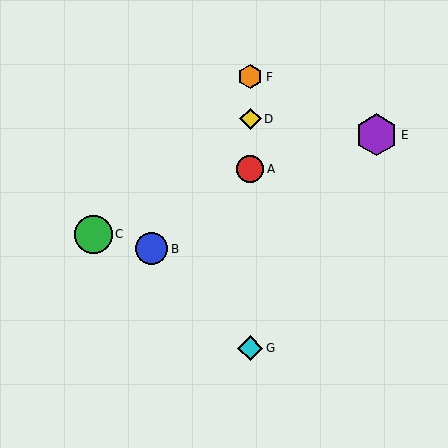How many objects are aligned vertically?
4 objects (A, D, F, G) are aligned vertically.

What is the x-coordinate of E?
Object E is at x≈377.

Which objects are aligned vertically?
Objects A, D, F, G are aligned vertically.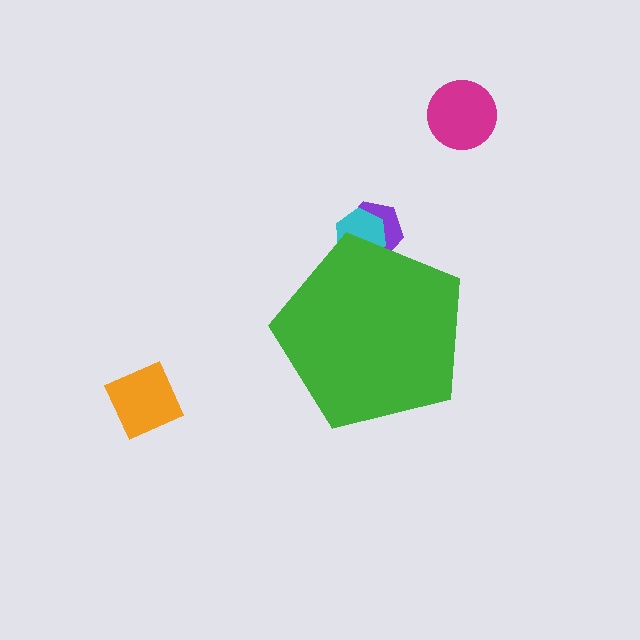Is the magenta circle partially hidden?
No, the magenta circle is fully visible.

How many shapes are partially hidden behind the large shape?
2 shapes are partially hidden.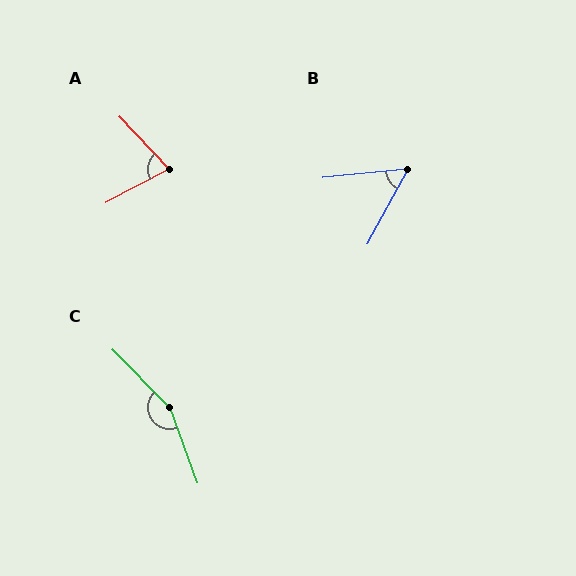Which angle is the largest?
C, at approximately 156 degrees.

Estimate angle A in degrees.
Approximately 75 degrees.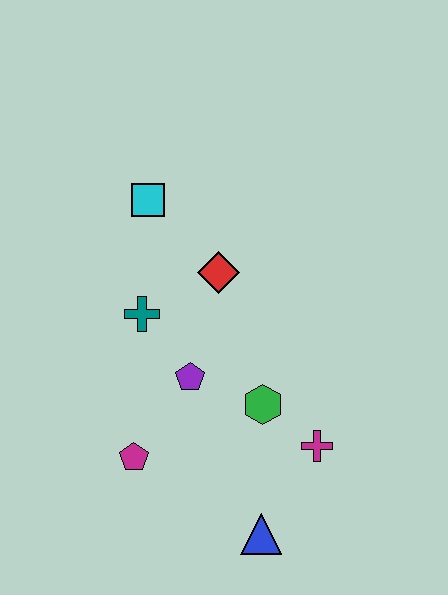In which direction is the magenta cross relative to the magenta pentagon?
The magenta cross is to the right of the magenta pentagon.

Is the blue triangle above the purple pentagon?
No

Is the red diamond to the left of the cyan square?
No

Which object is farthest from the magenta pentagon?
The cyan square is farthest from the magenta pentagon.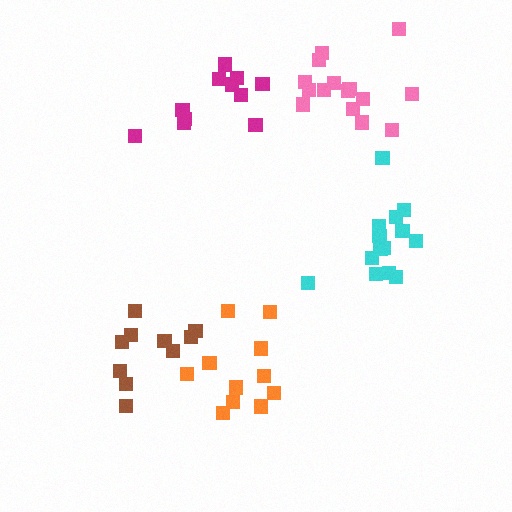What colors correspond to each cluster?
The clusters are colored: magenta, brown, cyan, orange, pink.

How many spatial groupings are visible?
There are 5 spatial groupings.